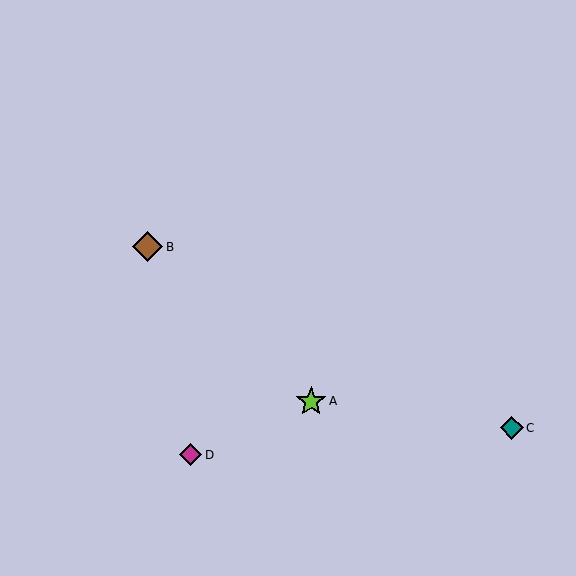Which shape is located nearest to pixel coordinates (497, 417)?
The teal diamond (labeled C) at (512, 428) is nearest to that location.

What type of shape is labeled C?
Shape C is a teal diamond.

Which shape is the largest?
The brown diamond (labeled B) is the largest.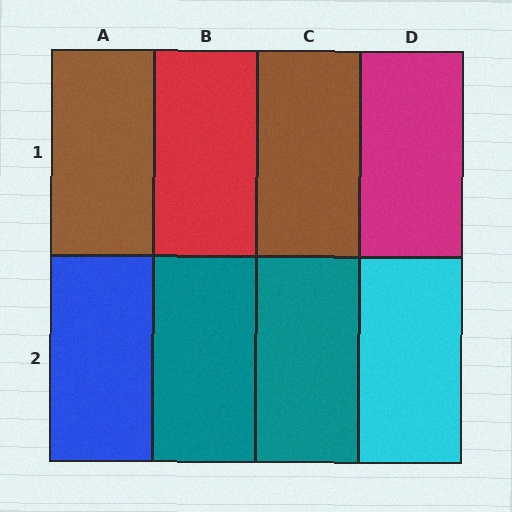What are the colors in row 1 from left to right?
Brown, red, brown, magenta.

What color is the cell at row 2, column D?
Cyan.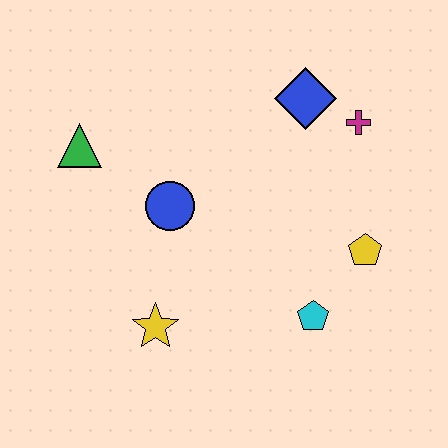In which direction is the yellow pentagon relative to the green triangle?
The yellow pentagon is to the right of the green triangle.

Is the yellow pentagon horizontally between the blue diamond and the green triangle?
No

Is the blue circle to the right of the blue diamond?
No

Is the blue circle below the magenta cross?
Yes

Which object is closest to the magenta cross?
The blue diamond is closest to the magenta cross.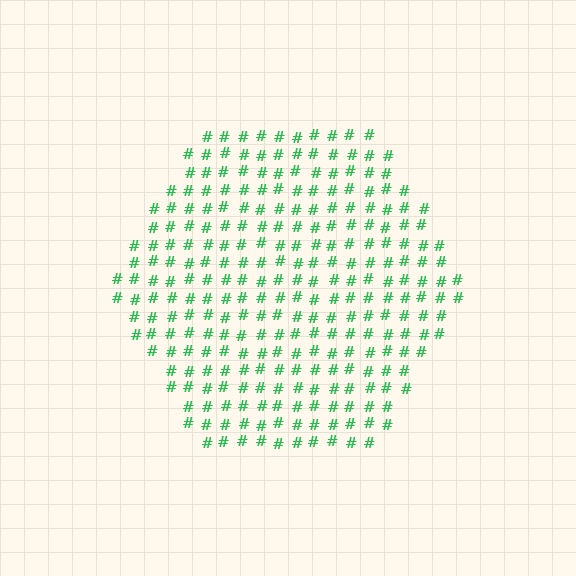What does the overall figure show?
The overall figure shows a hexagon.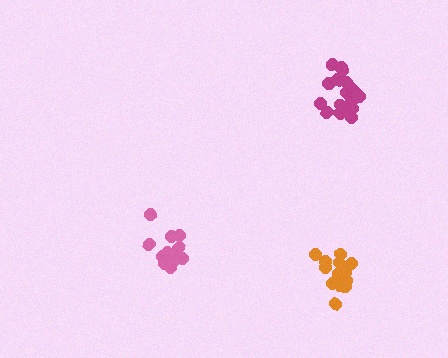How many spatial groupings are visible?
There are 3 spatial groupings.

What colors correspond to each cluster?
The clusters are colored: pink, magenta, orange.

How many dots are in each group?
Group 1: 16 dots, Group 2: 18 dots, Group 3: 18 dots (52 total).